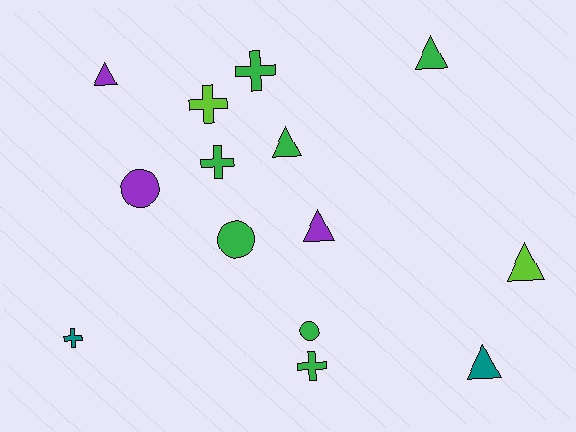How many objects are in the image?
There are 14 objects.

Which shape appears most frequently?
Triangle, with 6 objects.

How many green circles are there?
There are 2 green circles.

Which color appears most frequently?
Green, with 7 objects.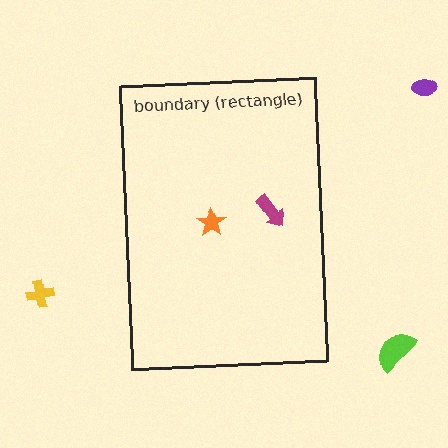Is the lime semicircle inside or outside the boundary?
Outside.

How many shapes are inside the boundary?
2 inside, 3 outside.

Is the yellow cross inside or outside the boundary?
Outside.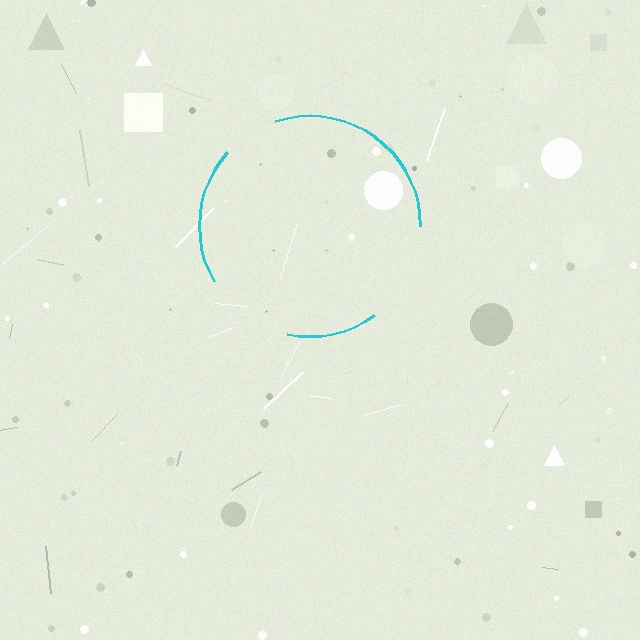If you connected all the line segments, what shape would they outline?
They would outline a circle.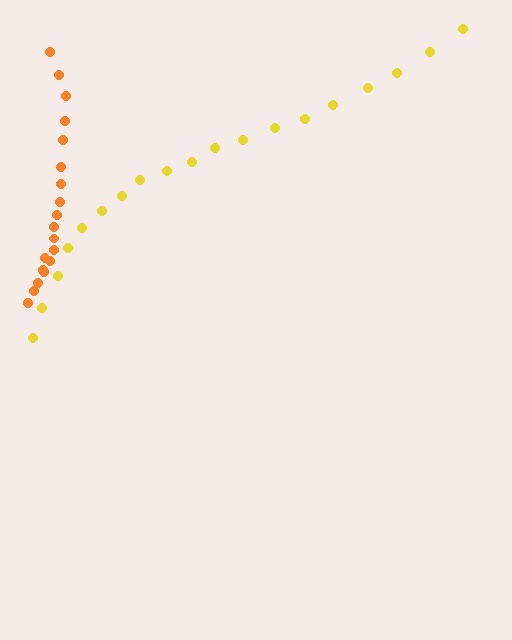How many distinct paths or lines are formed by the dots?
There are 2 distinct paths.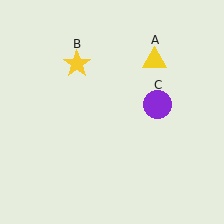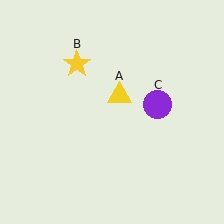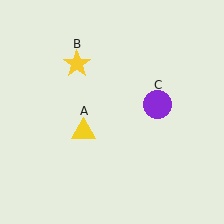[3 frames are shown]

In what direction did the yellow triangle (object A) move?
The yellow triangle (object A) moved down and to the left.